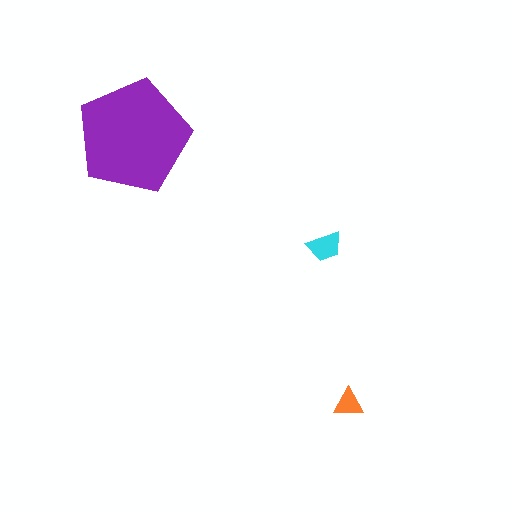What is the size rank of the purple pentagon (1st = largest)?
1st.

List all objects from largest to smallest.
The purple pentagon, the cyan trapezoid, the orange triangle.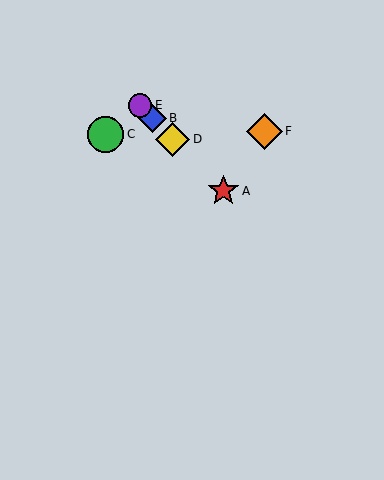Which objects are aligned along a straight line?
Objects A, B, D, E are aligned along a straight line.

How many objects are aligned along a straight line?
4 objects (A, B, D, E) are aligned along a straight line.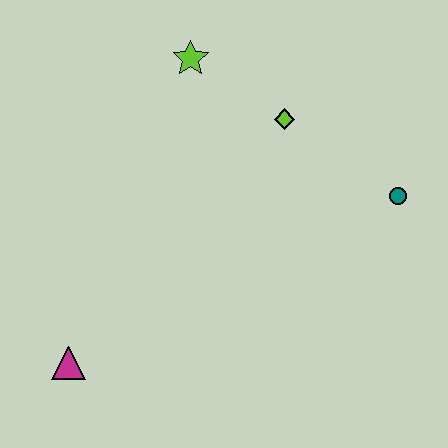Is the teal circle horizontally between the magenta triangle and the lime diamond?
No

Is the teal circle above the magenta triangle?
Yes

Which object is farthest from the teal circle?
The magenta triangle is farthest from the teal circle.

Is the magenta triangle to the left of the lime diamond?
Yes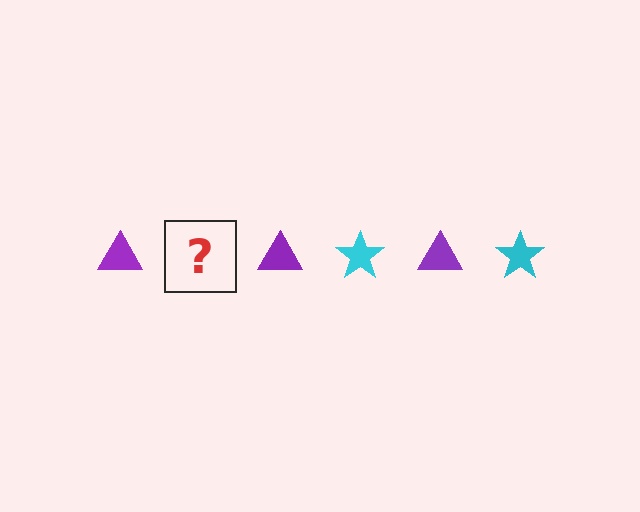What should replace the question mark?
The question mark should be replaced with a cyan star.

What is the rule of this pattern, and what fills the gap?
The rule is that the pattern alternates between purple triangle and cyan star. The gap should be filled with a cyan star.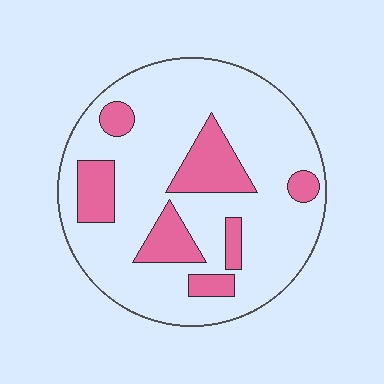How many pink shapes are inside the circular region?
7.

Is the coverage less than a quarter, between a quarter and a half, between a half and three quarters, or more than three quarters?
Less than a quarter.